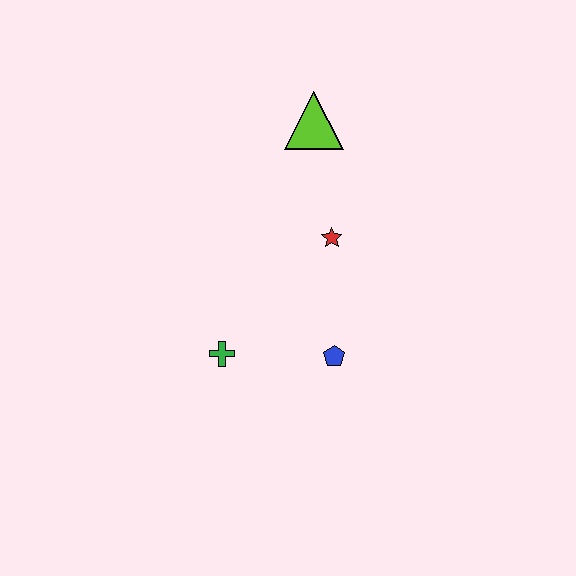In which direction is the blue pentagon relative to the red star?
The blue pentagon is below the red star.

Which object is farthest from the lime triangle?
The green cross is farthest from the lime triangle.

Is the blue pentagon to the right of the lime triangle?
Yes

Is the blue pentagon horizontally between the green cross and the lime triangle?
No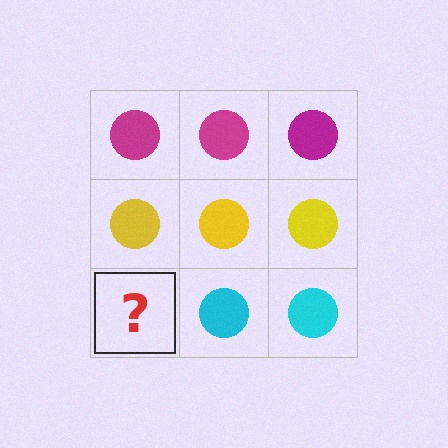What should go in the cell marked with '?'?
The missing cell should contain a cyan circle.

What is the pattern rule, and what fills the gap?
The rule is that each row has a consistent color. The gap should be filled with a cyan circle.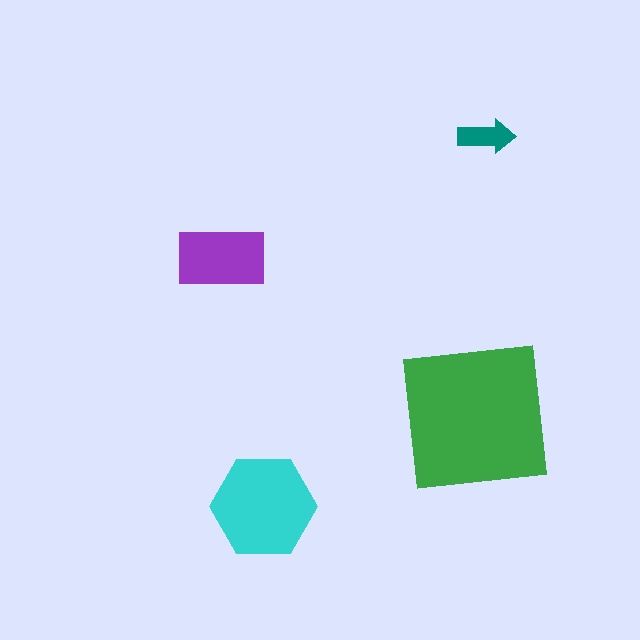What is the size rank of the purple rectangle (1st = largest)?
3rd.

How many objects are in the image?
There are 4 objects in the image.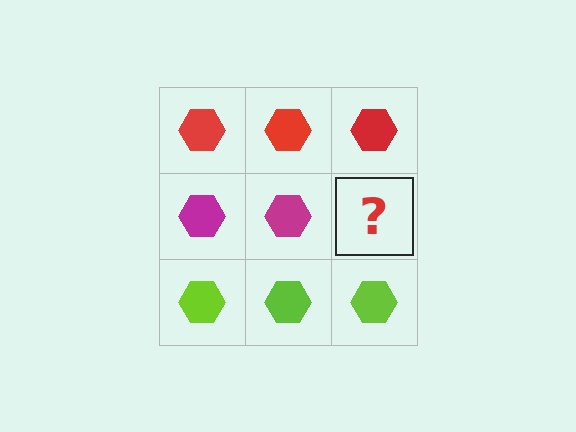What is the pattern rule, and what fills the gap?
The rule is that each row has a consistent color. The gap should be filled with a magenta hexagon.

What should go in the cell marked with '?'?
The missing cell should contain a magenta hexagon.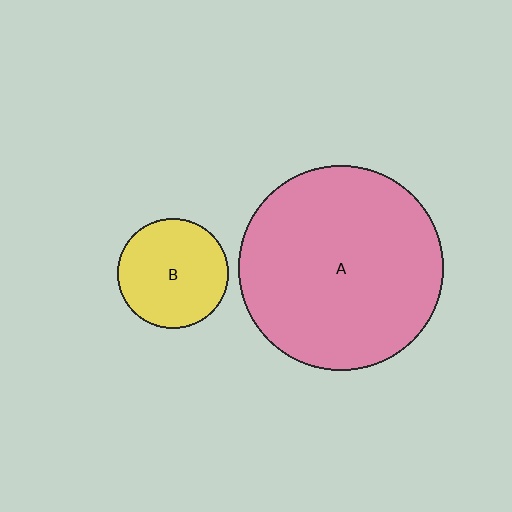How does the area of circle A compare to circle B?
Approximately 3.4 times.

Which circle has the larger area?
Circle A (pink).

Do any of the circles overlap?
No, none of the circles overlap.